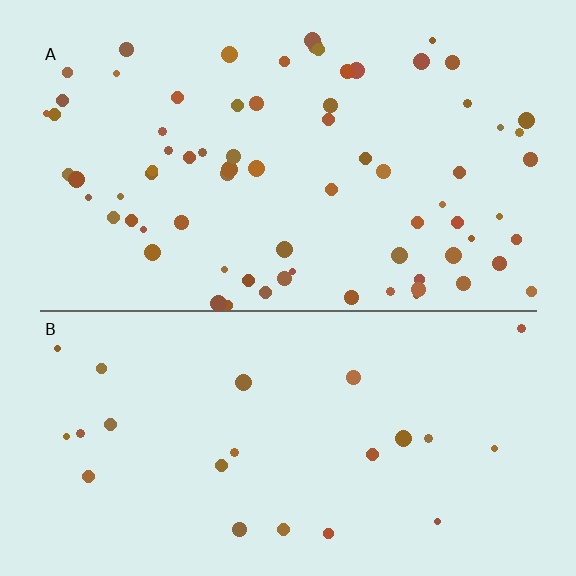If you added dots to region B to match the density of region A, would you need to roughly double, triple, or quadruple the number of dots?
Approximately triple.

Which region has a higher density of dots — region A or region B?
A (the top).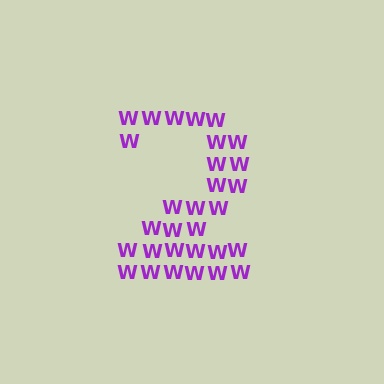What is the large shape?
The large shape is the digit 2.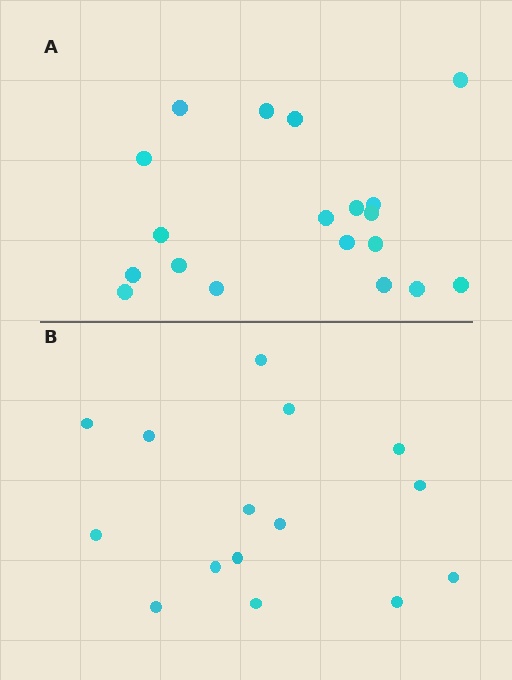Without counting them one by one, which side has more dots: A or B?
Region A (the top region) has more dots.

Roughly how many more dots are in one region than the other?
Region A has about 4 more dots than region B.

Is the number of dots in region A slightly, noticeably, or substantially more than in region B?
Region A has noticeably more, but not dramatically so. The ratio is roughly 1.3 to 1.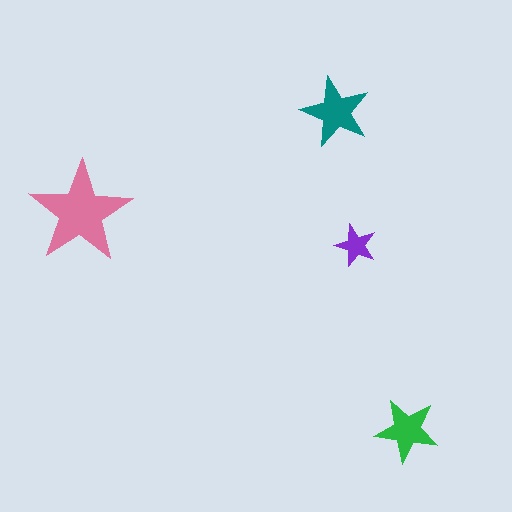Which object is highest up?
The teal star is topmost.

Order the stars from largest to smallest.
the pink one, the teal one, the green one, the purple one.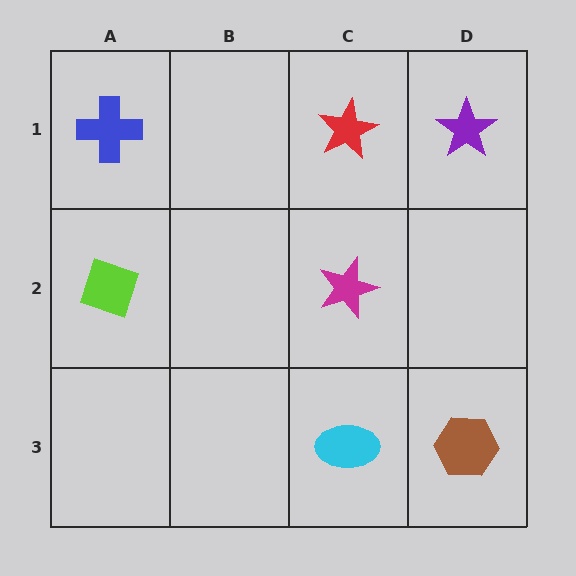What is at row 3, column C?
A cyan ellipse.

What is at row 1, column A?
A blue cross.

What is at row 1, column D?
A purple star.